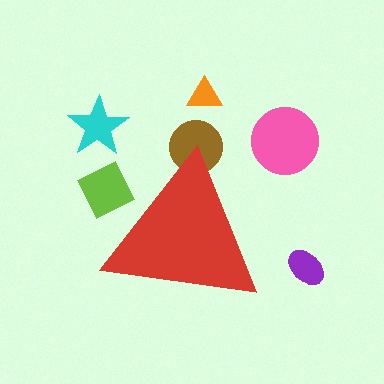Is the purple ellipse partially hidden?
No, the purple ellipse is fully visible.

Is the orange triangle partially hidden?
No, the orange triangle is fully visible.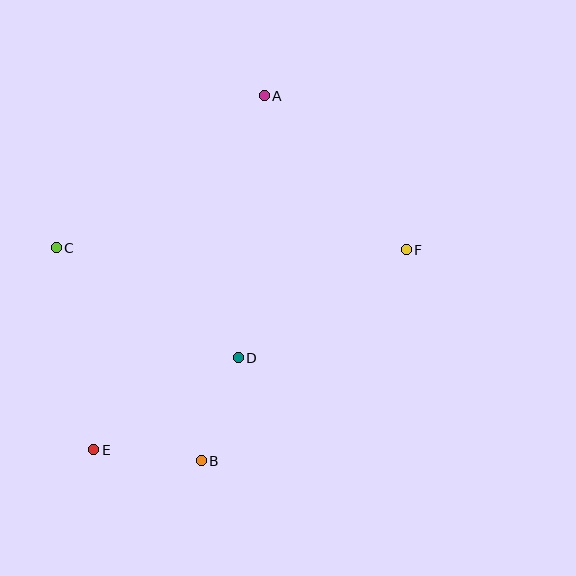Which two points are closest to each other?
Points B and E are closest to each other.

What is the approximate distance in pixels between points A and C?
The distance between A and C is approximately 258 pixels.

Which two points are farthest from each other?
Points A and E are farthest from each other.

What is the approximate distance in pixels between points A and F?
The distance between A and F is approximately 209 pixels.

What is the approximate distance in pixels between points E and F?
The distance between E and F is approximately 371 pixels.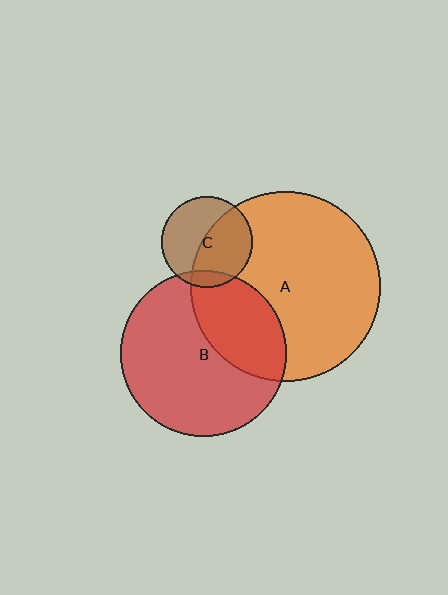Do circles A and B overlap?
Yes.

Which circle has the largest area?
Circle A (orange).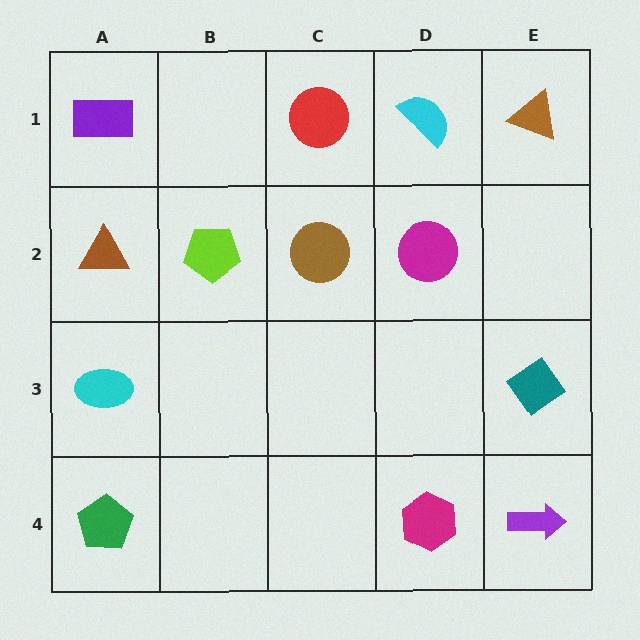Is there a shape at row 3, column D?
No, that cell is empty.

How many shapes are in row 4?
3 shapes.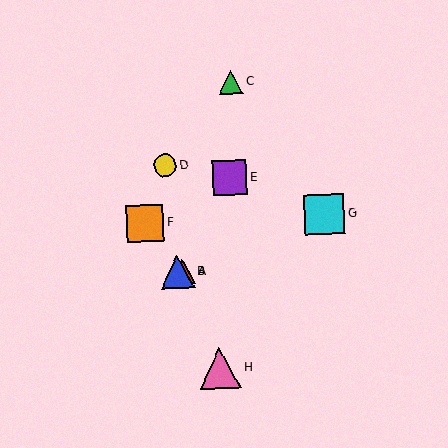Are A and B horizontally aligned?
Yes, both are at y≈272.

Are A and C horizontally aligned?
No, A is at y≈272 and C is at y≈82.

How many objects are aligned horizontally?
2 objects (A, B) are aligned horizontally.